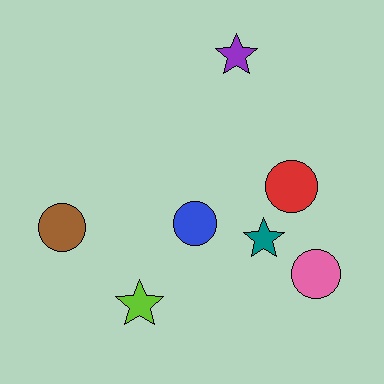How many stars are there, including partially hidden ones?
There are 3 stars.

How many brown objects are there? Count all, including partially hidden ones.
There is 1 brown object.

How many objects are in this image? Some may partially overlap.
There are 7 objects.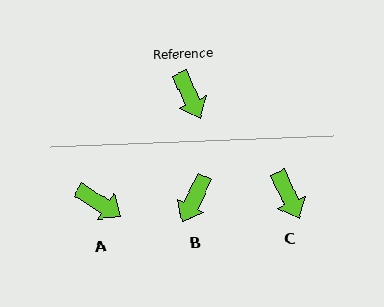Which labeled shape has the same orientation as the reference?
C.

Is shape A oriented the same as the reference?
No, it is off by about 33 degrees.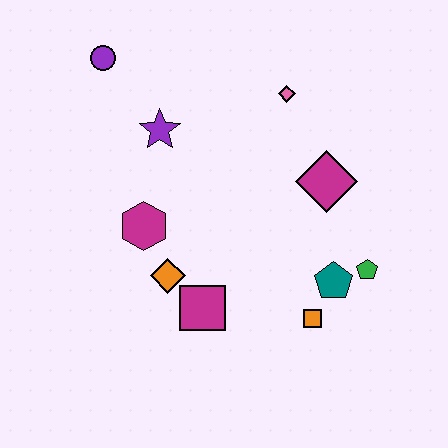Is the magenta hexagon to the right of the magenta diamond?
No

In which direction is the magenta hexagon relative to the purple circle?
The magenta hexagon is below the purple circle.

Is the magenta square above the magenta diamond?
No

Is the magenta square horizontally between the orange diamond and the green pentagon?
Yes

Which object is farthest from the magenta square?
The purple circle is farthest from the magenta square.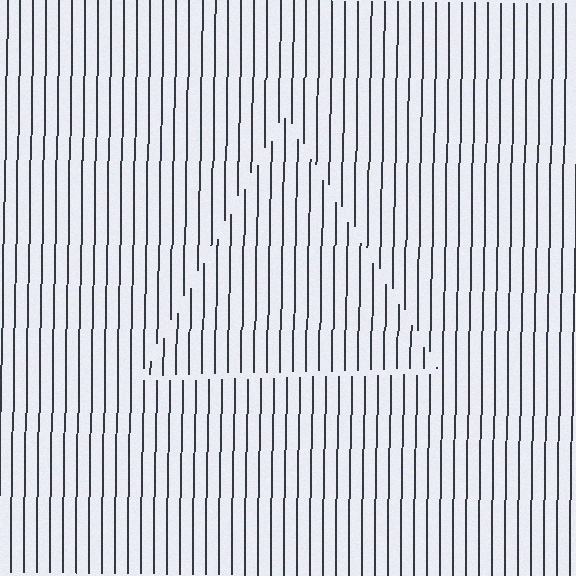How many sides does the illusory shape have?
3 sides — the line-ends trace a triangle.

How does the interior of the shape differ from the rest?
The interior of the shape contains the same grating, shifted by half a period — the contour is defined by the phase discontinuity where line-ends from the inner and outer gratings abut.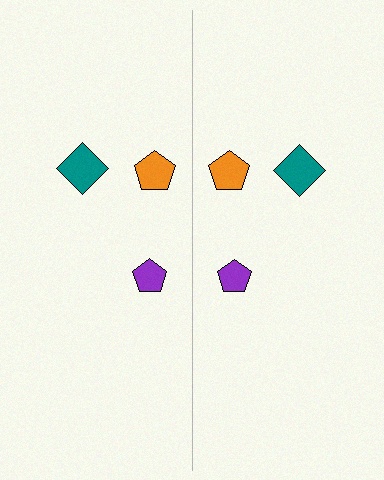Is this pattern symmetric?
Yes, this pattern has bilateral (reflection) symmetry.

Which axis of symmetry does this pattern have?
The pattern has a vertical axis of symmetry running through the center of the image.